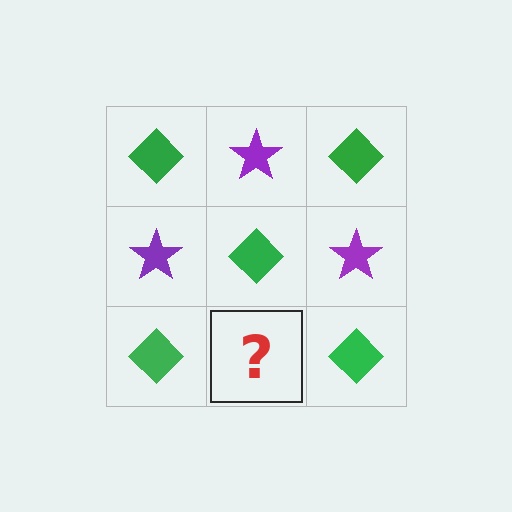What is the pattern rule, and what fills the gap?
The rule is that it alternates green diamond and purple star in a checkerboard pattern. The gap should be filled with a purple star.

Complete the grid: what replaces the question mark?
The question mark should be replaced with a purple star.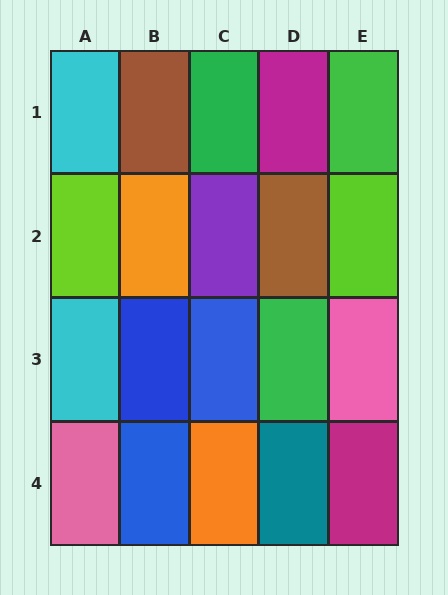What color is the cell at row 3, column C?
Blue.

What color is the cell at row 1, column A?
Cyan.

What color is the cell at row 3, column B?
Blue.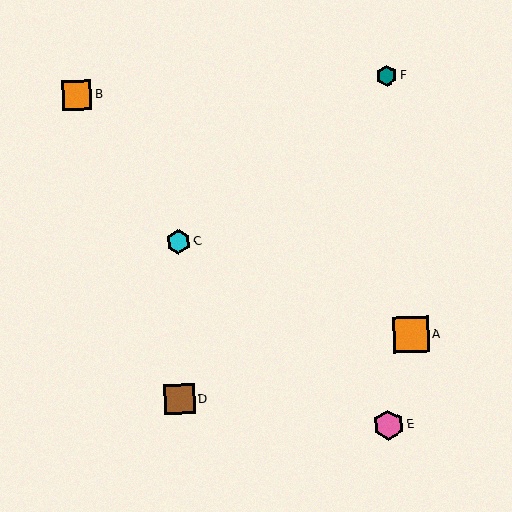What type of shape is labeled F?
Shape F is a teal hexagon.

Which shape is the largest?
The orange square (labeled A) is the largest.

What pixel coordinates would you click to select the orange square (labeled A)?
Click at (411, 335) to select the orange square A.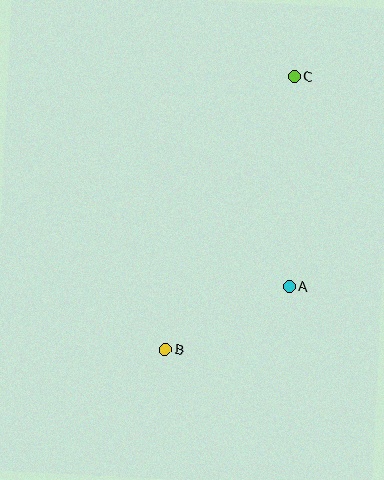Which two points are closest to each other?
Points A and B are closest to each other.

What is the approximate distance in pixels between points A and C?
The distance between A and C is approximately 210 pixels.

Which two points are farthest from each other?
Points B and C are farthest from each other.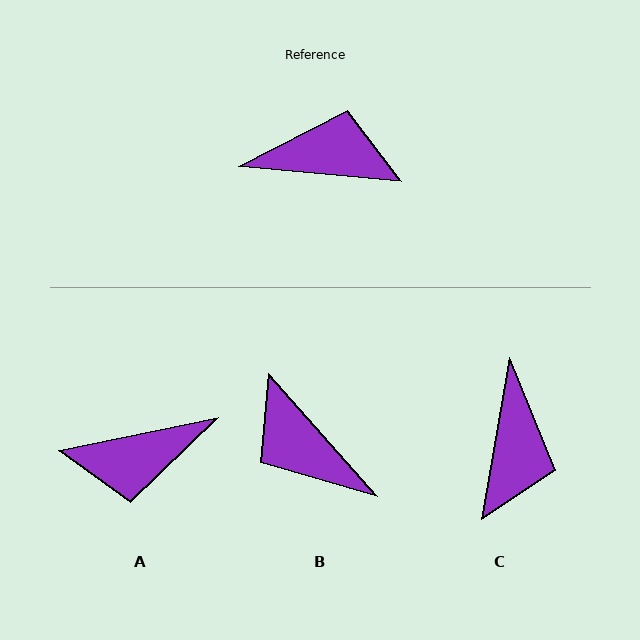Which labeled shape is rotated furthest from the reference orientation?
A, about 163 degrees away.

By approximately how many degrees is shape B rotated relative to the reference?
Approximately 137 degrees counter-clockwise.